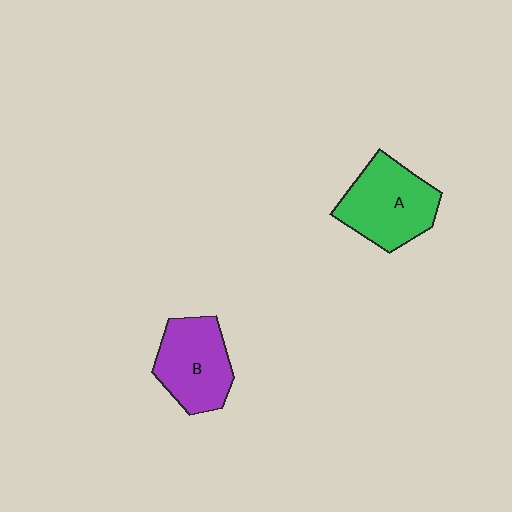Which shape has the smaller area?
Shape B (purple).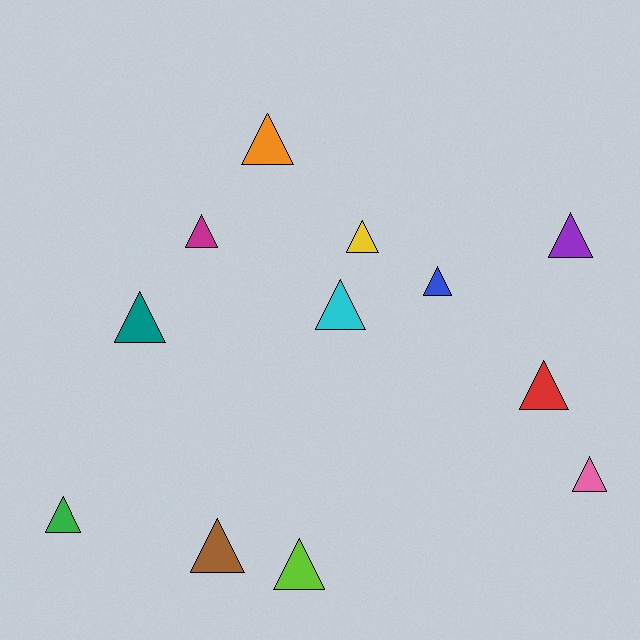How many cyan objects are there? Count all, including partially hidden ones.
There is 1 cyan object.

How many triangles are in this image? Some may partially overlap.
There are 12 triangles.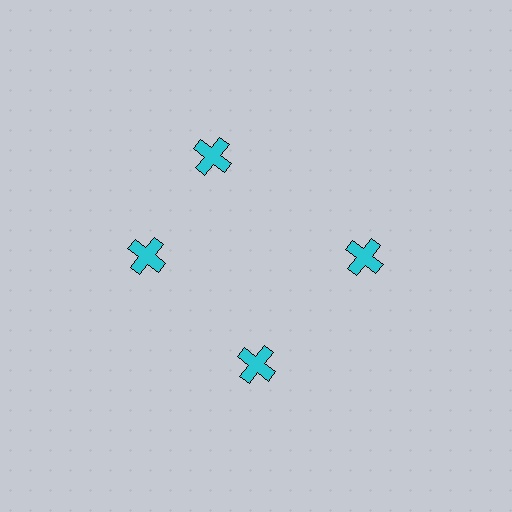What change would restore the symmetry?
The symmetry would be restored by rotating it back into even spacing with its neighbors so that all 4 crosses sit at equal angles and equal distance from the center.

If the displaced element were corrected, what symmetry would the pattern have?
It would have 4-fold rotational symmetry — the pattern would map onto itself every 90 degrees.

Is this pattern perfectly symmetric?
No. The 4 cyan crosses are arranged in a ring, but one element near the 12 o'clock position is rotated out of alignment along the ring, breaking the 4-fold rotational symmetry.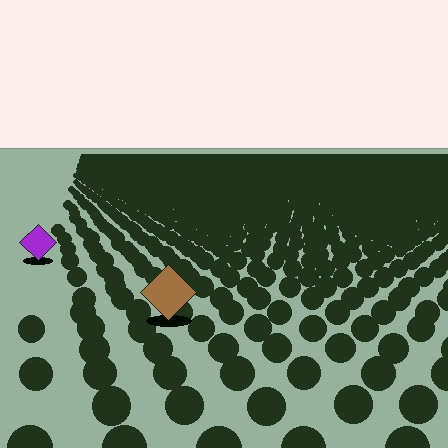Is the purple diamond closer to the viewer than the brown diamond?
No. The brown diamond is closer — you can tell from the texture gradient: the ground texture is coarser near it.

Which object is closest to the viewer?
The brown diamond is closest. The texture marks near it are larger and more spread out.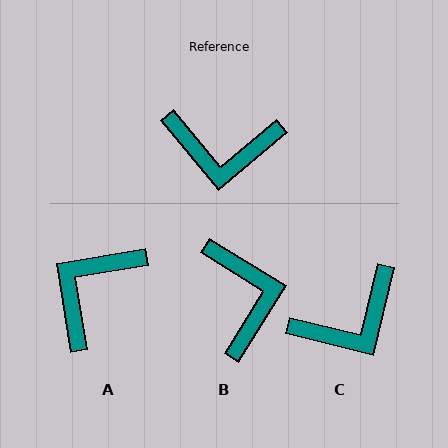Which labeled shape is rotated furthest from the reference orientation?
A, about 120 degrees away.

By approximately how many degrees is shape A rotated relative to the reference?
Approximately 120 degrees clockwise.